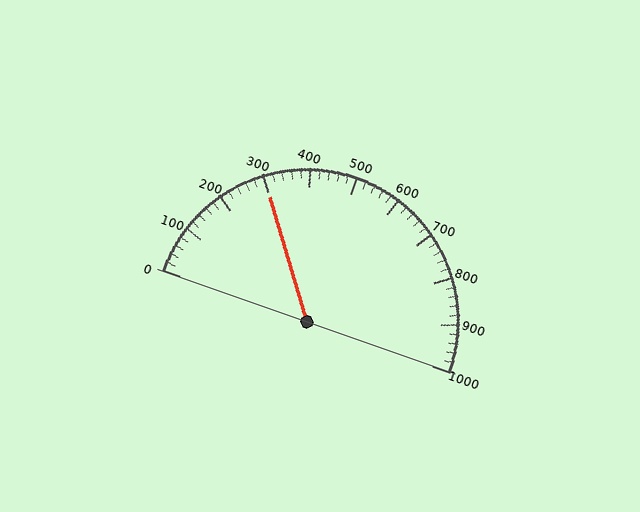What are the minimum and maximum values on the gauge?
The gauge ranges from 0 to 1000.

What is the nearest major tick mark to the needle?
The nearest major tick mark is 300.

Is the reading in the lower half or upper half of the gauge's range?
The reading is in the lower half of the range (0 to 1000).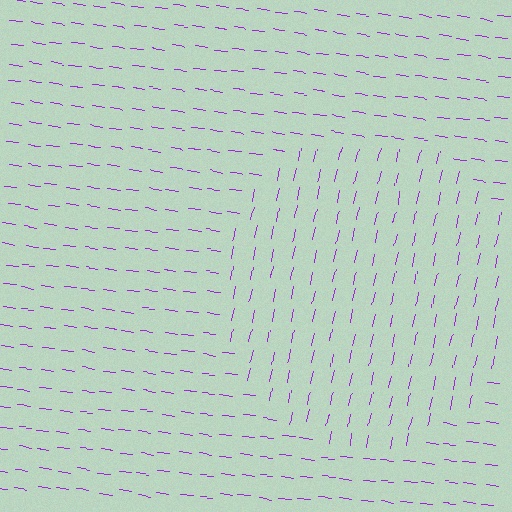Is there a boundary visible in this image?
Yes, there is a texture boundary formed by a change in line orientation.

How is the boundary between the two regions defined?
The boundary is defined purely by a change in line orientation (approximately 85 degrees difference). All lines are the same color and thickness.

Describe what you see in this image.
The image is filled with small purple line segments. A circle region in the image has lines oriented differently from the surrounding lines, creating a visible texture boundary.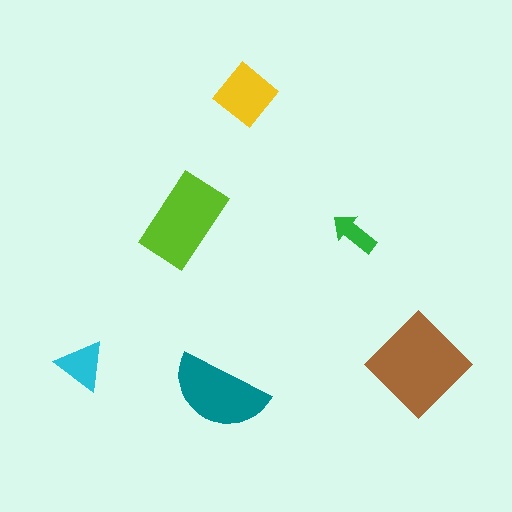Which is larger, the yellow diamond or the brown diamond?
The brown diamond.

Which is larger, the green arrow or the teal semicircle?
The teal semicircle.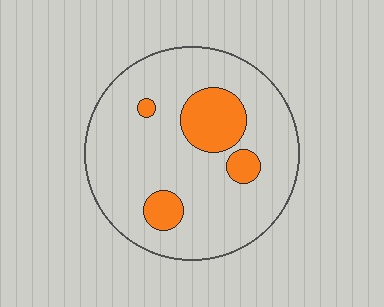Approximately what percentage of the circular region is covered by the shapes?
Approximately 15%.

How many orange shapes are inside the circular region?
4.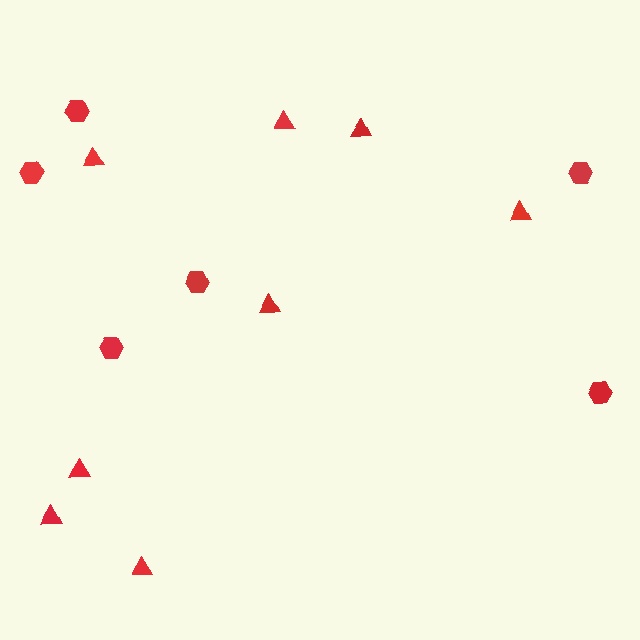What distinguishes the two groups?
There are 2 groups: one group of hexagons (6) and one group of triangles (8).